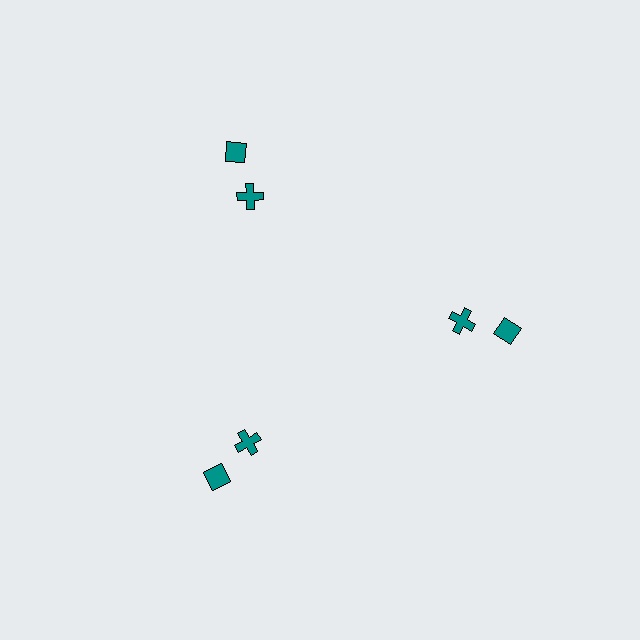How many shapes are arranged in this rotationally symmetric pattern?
There are 6 shapes, arranged in 3 groups of 2.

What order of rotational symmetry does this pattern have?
This pattern has 3-fold rotational symmetry.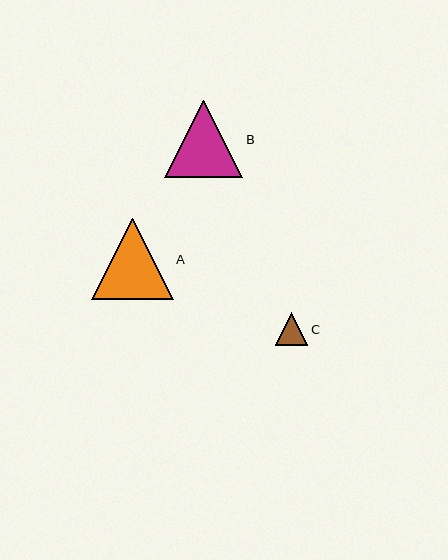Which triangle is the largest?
Triangle A is the largest with a size of approximately 81 pixels.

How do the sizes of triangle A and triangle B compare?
Triangle A and triangle B are approximately the same size.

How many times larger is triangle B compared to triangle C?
Triangle B is approximately 2.4 times the size of triangle C.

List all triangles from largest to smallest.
From largest to smallest: A, B, C.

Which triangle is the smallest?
Triangle C is the smallest with a size of approximately 33 pixels.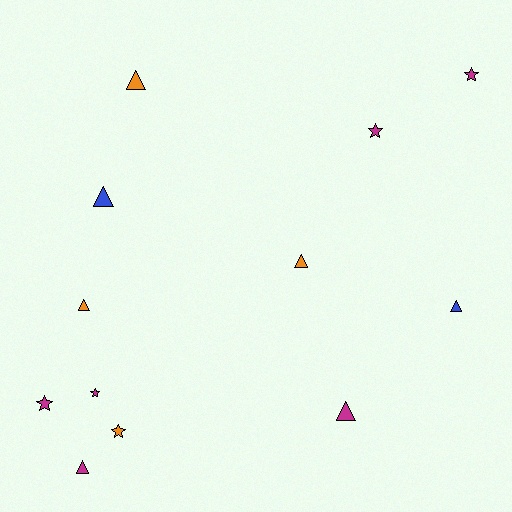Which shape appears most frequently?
Triangle, with 7 objects.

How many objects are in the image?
There are 12 objects.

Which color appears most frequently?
Magenta, with 6 objects.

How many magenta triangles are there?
There are 2 magenta triangles.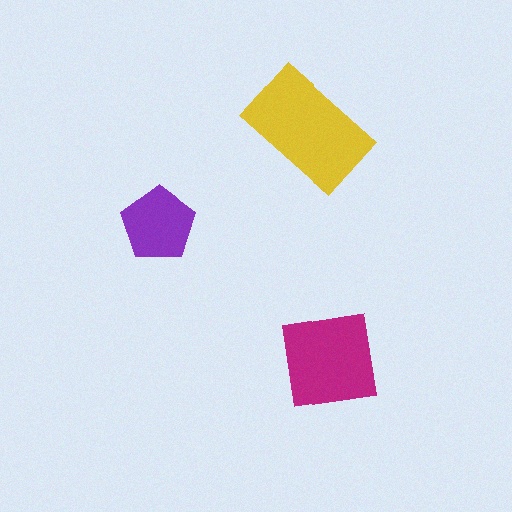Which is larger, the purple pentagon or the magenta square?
The magenta square.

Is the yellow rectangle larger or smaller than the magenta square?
Larger.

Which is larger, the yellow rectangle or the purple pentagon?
The yellow rectangle.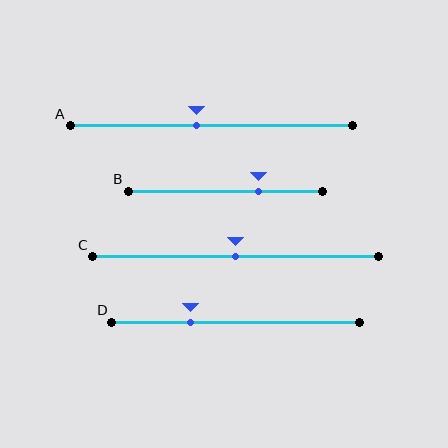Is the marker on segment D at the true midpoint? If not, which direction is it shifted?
No, the marker on segment D is shifted to the left by about 18% of the segment length.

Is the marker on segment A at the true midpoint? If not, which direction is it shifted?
No, the marker on segment A is shifted to the left by about 5% of the segment length.